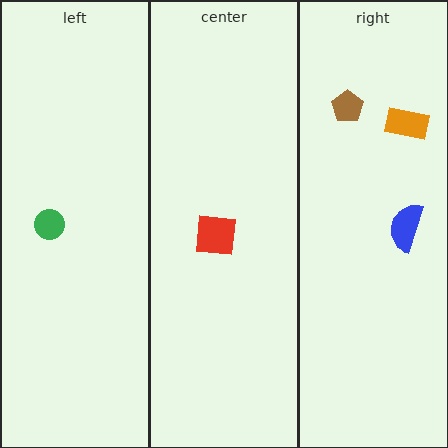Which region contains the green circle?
The left region.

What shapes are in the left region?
The green circle.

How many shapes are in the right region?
3.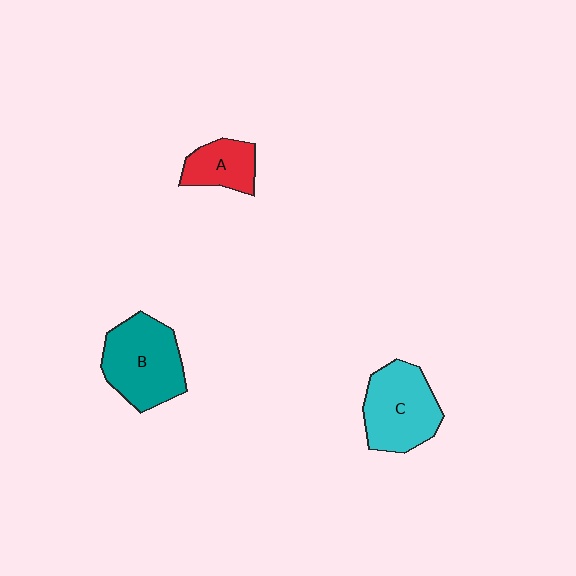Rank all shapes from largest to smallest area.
From largest to smallest: B (teal), C (cyan), A (red).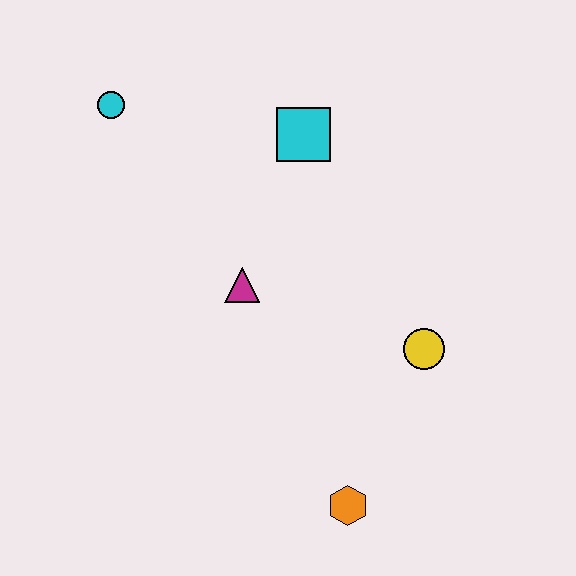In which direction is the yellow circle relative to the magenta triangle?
The yellow circle is to the right of the magenta triangle.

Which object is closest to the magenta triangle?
The cyan square is closest to the magenta triangle.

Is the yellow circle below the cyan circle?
Yes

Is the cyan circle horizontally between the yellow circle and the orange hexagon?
No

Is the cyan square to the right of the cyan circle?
Yes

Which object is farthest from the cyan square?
The orange hexagon is farthest from the cyan square.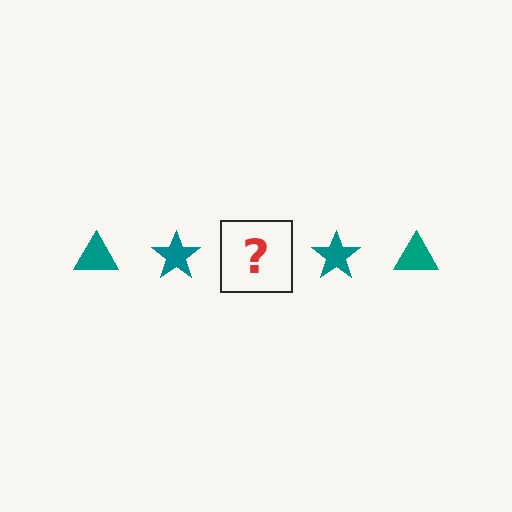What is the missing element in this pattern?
The missing element is a teal triangle.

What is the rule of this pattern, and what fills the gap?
The rule is that the pattern cycles through triangle, star shapes in teal. The gap should be filled with a teal triangle.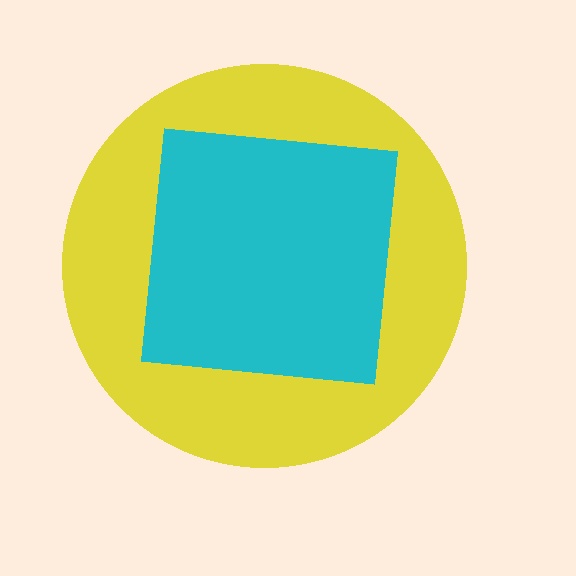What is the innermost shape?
The cyan square.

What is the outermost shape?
The yellow circle.